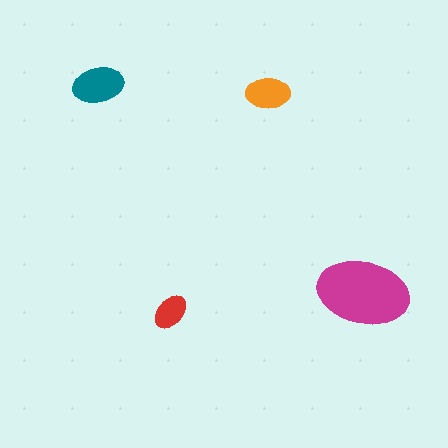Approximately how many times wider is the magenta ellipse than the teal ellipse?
About 2 times wider.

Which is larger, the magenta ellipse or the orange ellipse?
The magenta one.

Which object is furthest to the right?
The magenta ellipse is rightmost.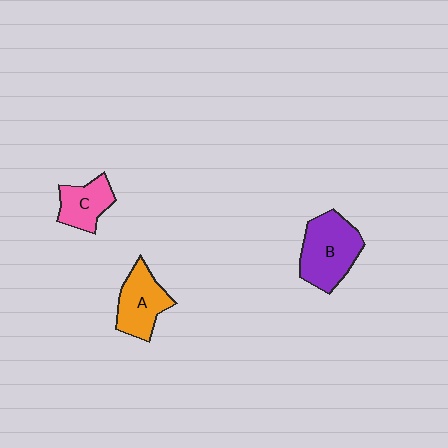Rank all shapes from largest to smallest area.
From largest to smallest: B (purple), A (orange), C (pink).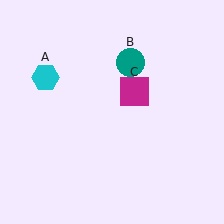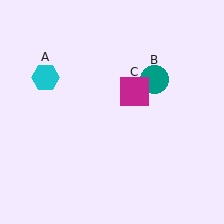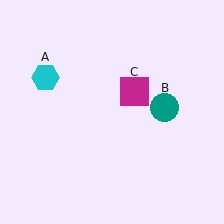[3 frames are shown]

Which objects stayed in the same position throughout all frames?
Cyan hexagon (object A) and magenta square (object C) remained stationary.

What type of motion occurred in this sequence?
The teal circle (object B) rotated clockwise around the center of the scene.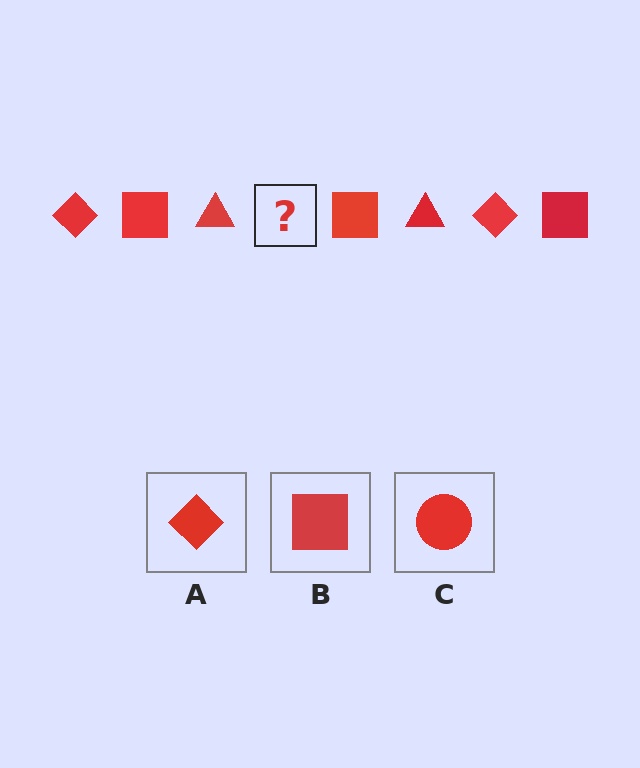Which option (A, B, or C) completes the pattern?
A.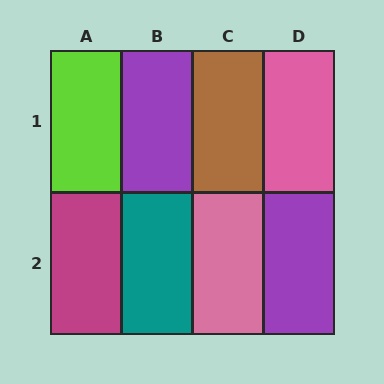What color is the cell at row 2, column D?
Purple.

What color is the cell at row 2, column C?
Pink.